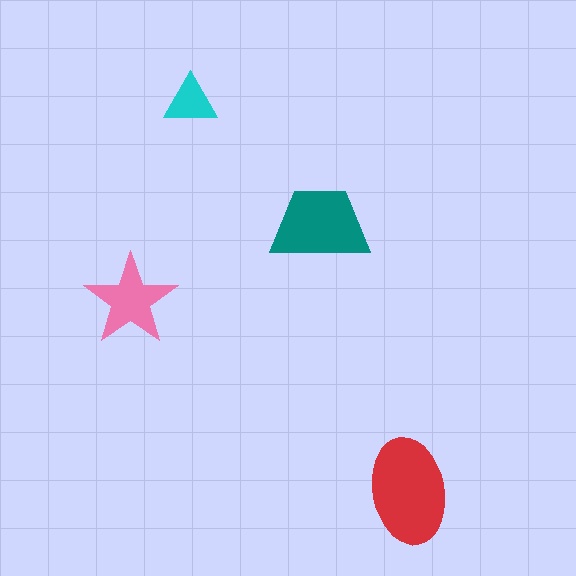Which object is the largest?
The red ellipse.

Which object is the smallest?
The cyan triangle.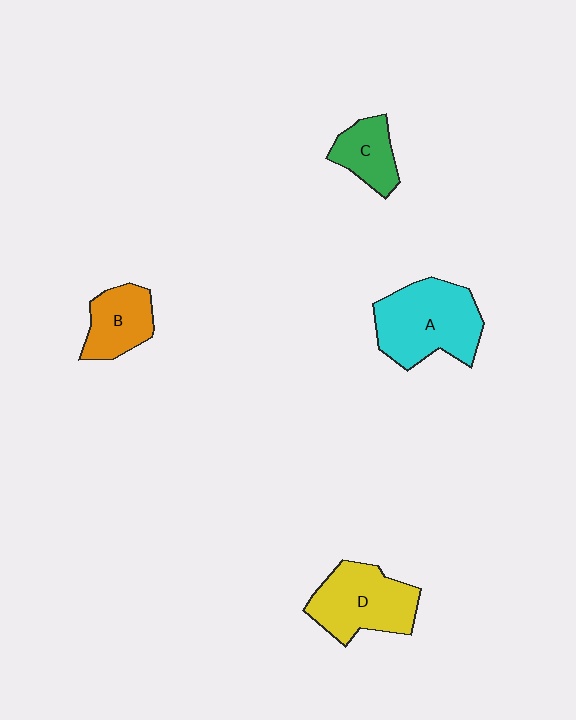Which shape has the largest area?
Shape A (cyan).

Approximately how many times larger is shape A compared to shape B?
Approximately 1.8 times.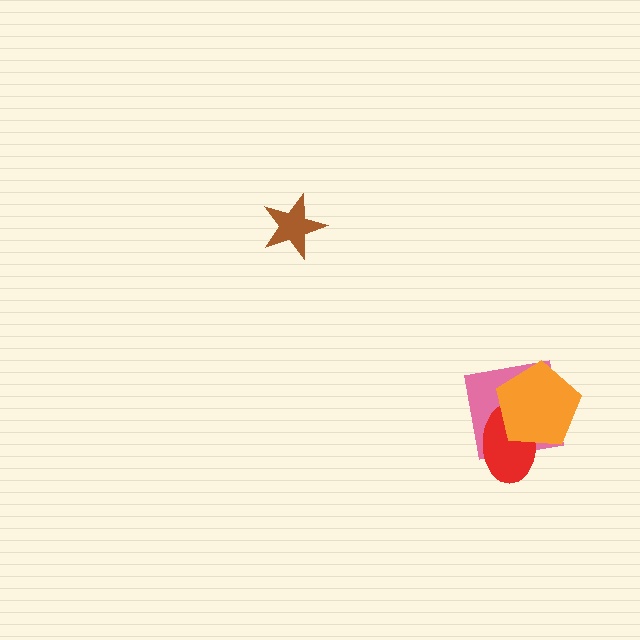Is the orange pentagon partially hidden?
No, no other shape covers it.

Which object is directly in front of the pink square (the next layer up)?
The red ellipse is directly in front of the pink square.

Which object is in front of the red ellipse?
The orange pentagon is in front of the red ellipse.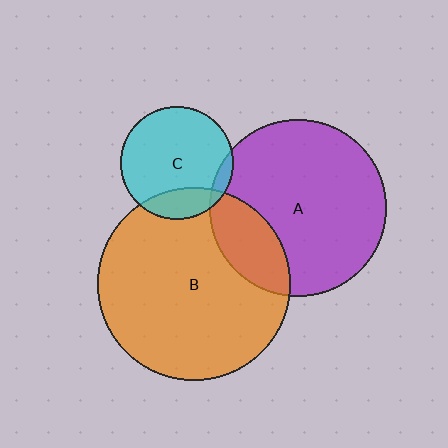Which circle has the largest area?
Circle B (orange).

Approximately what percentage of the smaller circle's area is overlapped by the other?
Approximately 5%.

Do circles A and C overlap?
Yes.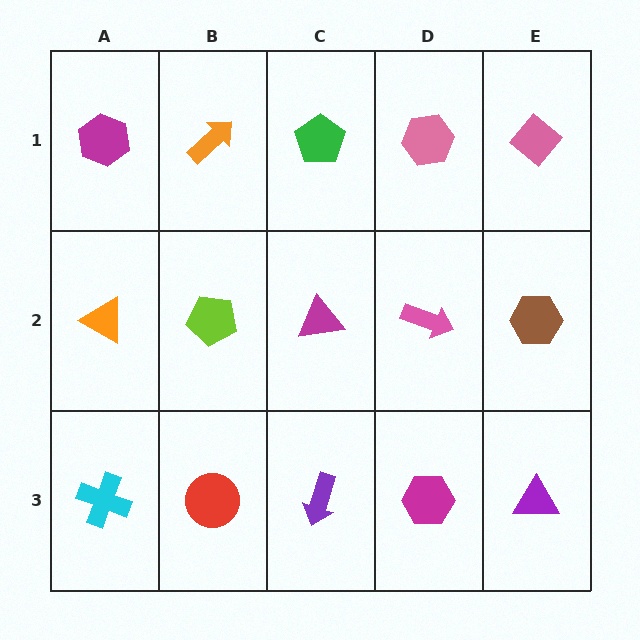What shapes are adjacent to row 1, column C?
A magenta triangle (row 2, column C), an orange arrow (row 1, column B), a pink hexagon (row 1, column D).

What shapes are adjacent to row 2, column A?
A magenta hexagon (row 1, column A), a cyan cross (row 3, column A), a lime pentagon (row 2, column B).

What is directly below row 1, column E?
A brown hexagon.